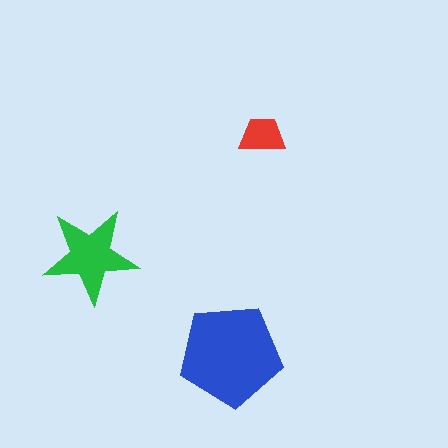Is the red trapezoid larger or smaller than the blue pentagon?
Smaller.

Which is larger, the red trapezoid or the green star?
The green star.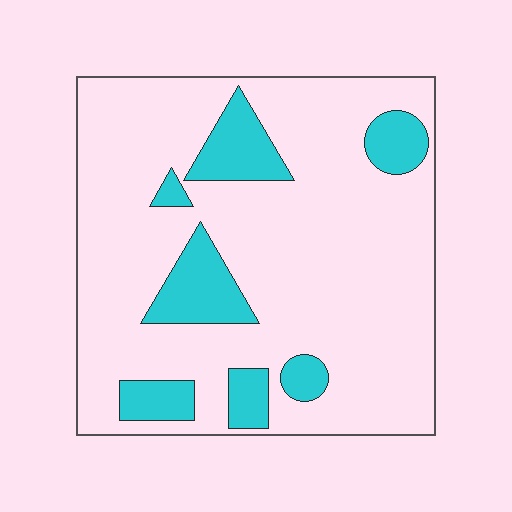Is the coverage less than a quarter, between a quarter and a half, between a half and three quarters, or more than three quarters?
Less than a quarter.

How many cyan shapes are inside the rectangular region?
7.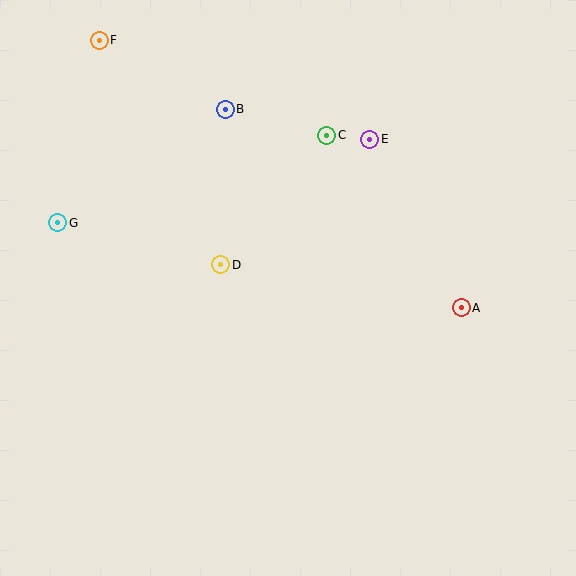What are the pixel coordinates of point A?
Point A is at (461, 308).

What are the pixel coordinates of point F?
Point F is at (99, 40).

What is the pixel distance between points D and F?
The distance between D and F is 256 pixels.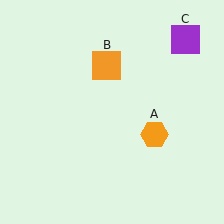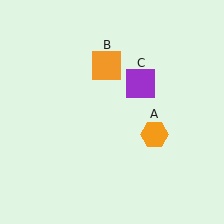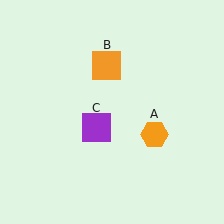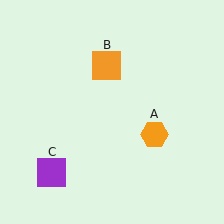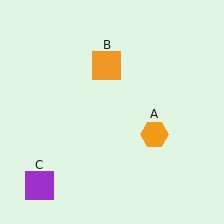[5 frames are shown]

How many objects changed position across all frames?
1 object changed position: purple square (object C).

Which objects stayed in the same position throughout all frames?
Orange hexagon (object A) and orange square (object B) remained stationary.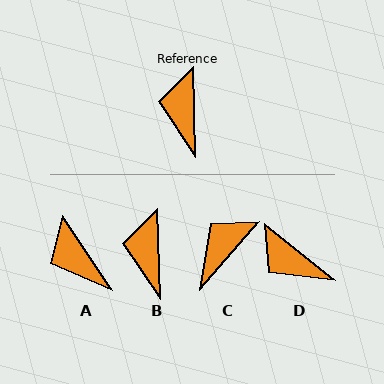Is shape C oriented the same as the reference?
No, it is off by about 43 degrees.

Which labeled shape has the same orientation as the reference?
B.